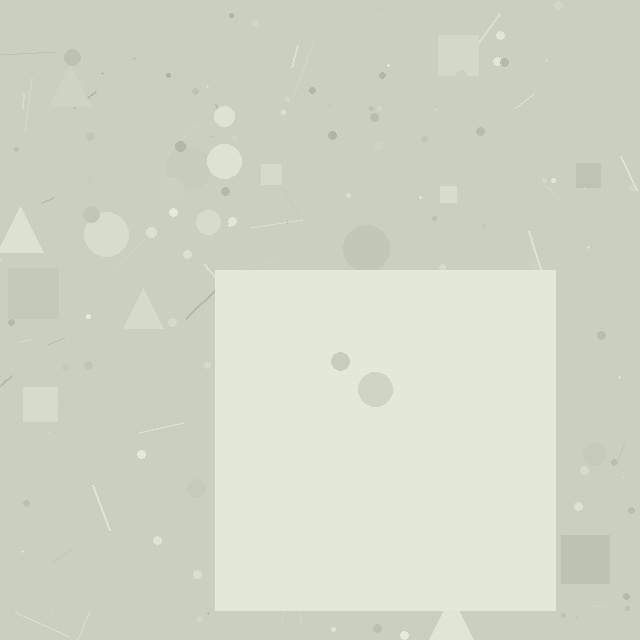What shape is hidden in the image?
A square is hidden in the image.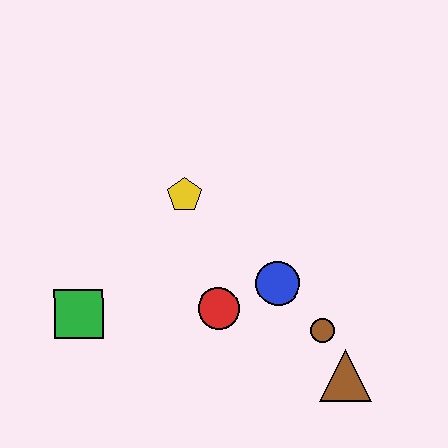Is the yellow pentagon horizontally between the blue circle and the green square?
Yes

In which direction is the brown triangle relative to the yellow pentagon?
The brown triangle is below the yellow pentagon.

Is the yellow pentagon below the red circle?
No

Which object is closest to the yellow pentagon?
The red circle is closest to the yellow pentagon.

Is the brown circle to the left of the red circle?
No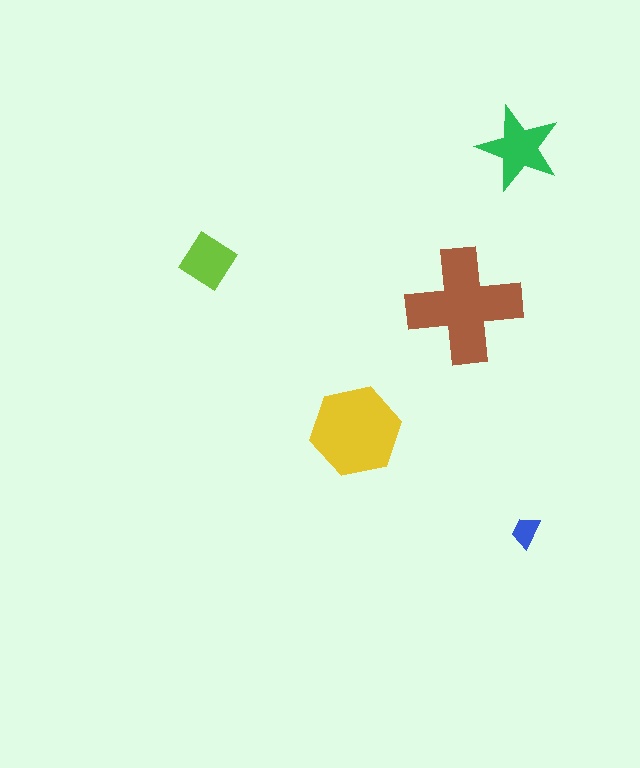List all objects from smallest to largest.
The blue trapezoid, the lime diamond, the green star, the yellow hexagon, the brown cross.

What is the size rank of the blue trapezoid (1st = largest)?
5th.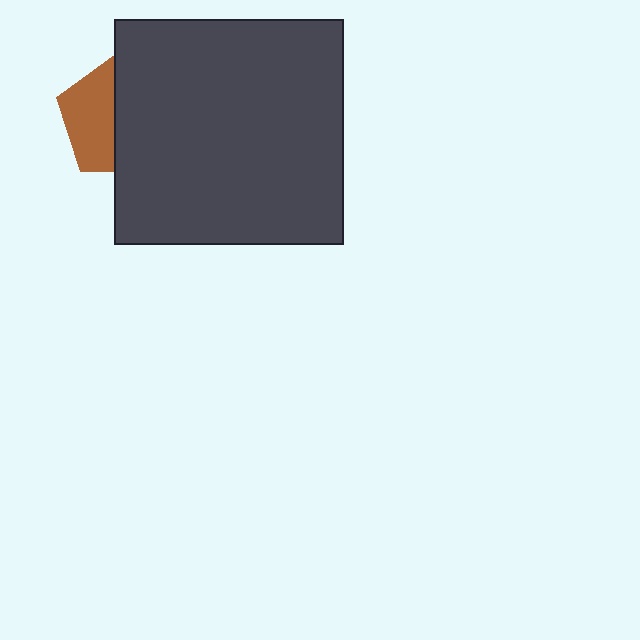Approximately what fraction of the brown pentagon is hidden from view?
Roughly 57% of the brown pentagon is hidden behind the dark gray rectangle.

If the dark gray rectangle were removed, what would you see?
You would see the complete brown pentagon.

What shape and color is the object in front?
The object in front is a dark gray rectangle.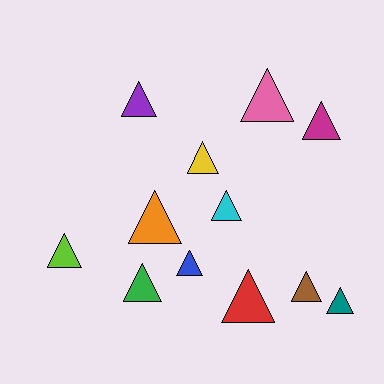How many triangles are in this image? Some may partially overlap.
There are 12 triangles.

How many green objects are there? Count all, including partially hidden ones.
There is 1 green object.